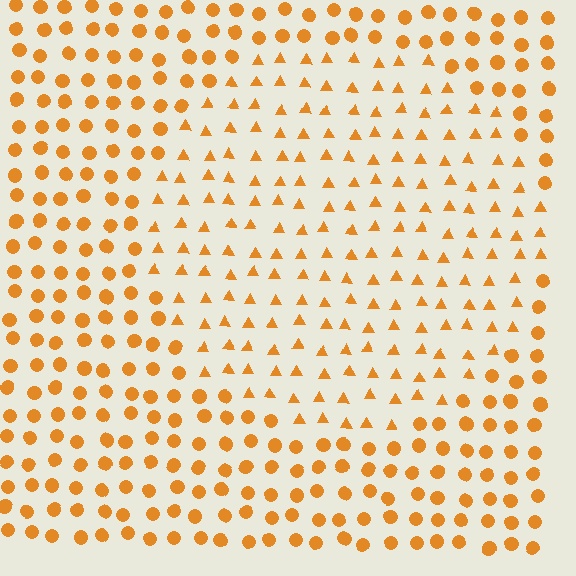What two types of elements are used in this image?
The image uses triangles inside the circle region and circles outside it.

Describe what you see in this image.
The image is filled with small orange elements arranged in a uniform grid. A circle-shaped region contains triangles, while the surrounding area contains circles. The boundary is defined purely by the change in element shape.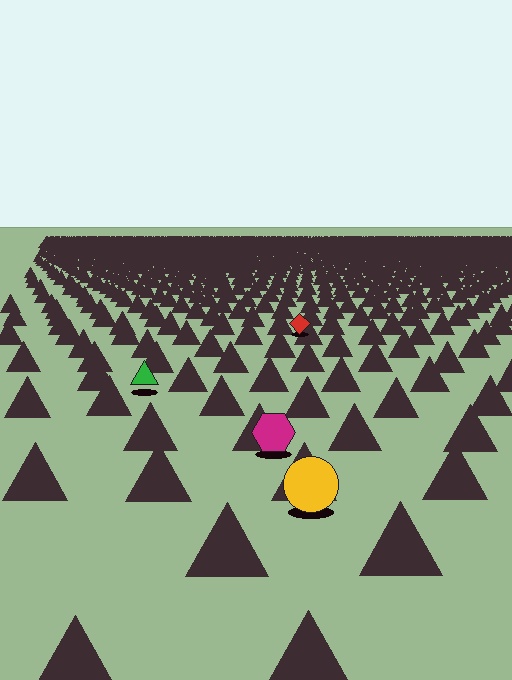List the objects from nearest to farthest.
From nearest to farthest: the yellow circle, the magenta hexagon, the green triangle, the red diamond.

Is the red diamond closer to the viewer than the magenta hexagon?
No. The magenta hexagon is closer — you can tell from the texture gradient: the ground texture is coarser near it.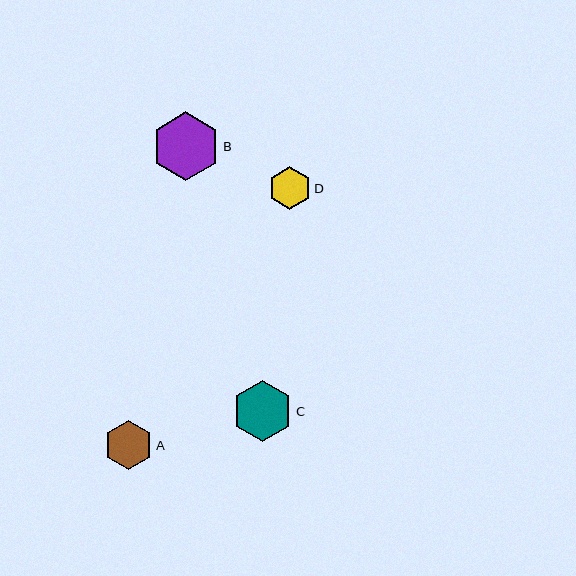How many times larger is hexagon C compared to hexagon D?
Hexagon C is approximately 1.4 times the size of hexagon D.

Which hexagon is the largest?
Hexagon B is the largest with a size of approximately 69 pixels.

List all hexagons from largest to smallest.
From largest to smallest: B, C, A, D.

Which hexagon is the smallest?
Hexagon D is the smallest with a size of approximately 43 pixels.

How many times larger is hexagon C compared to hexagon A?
Hexagon C is approximately 1.2 times the size of hexagon A.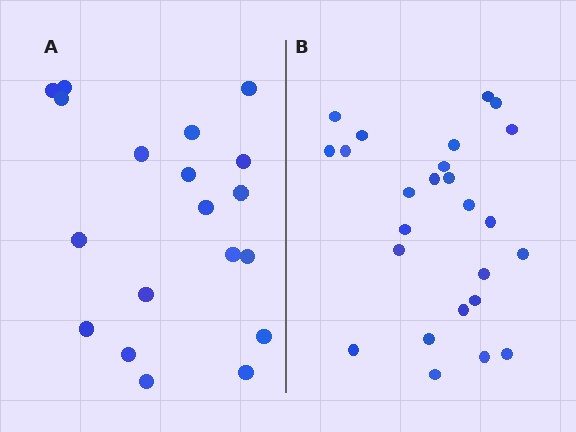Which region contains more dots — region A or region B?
Region B (the right region) has more dots.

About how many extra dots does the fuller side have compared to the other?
Region B has about 6 more dots than region A.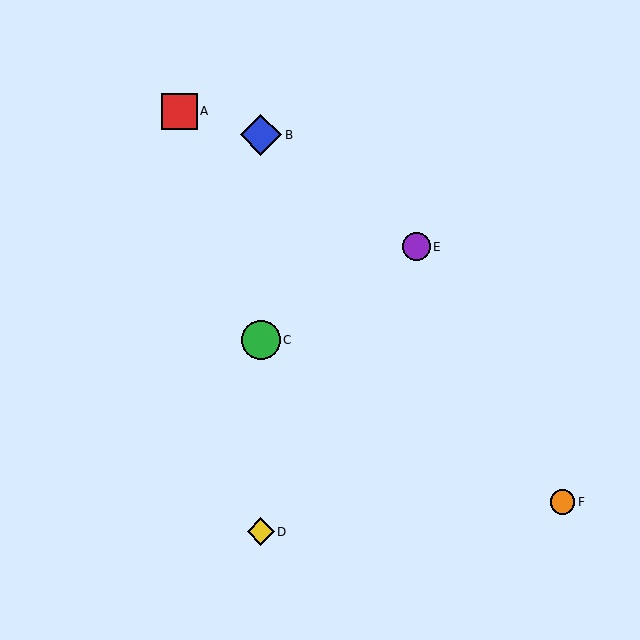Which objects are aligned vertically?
Objects B, C, D are aligned vertically.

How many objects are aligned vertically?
3 objects (B, C, D) are aligned vertically.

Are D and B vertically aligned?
Yes, both are at x≈261.